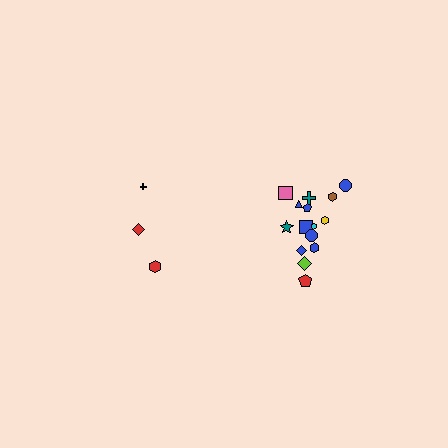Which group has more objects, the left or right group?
The right group.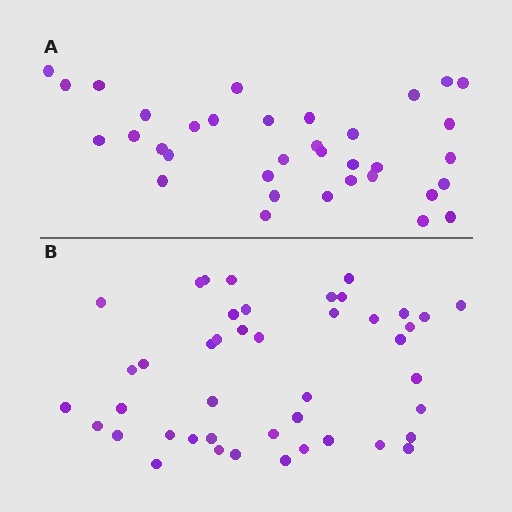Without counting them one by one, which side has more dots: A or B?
Region B (the bottom region) has more dots.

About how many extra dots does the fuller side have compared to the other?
Region B has roughly 8 or so more dots than region A.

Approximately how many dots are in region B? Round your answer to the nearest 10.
About 40 dots. (The exact count is 44, which rounds to 40.)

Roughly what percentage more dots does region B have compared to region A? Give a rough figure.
About 25% more.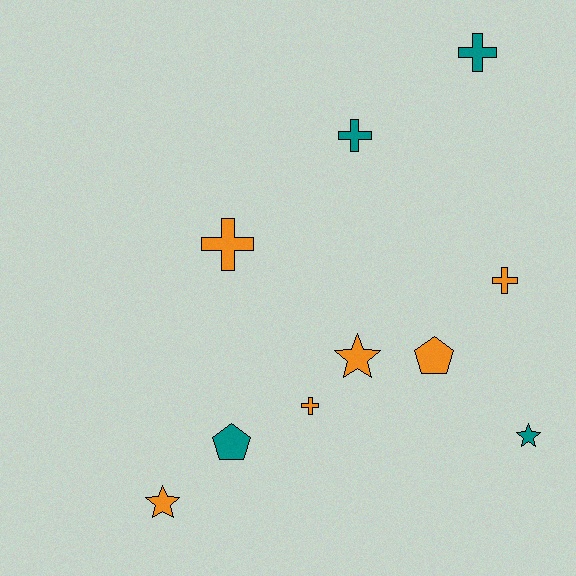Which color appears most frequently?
Orange, with 6 objects.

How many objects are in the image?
There are 10 objects.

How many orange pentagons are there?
There is 1 orange pentagon.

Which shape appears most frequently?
Cross, with 5 objects.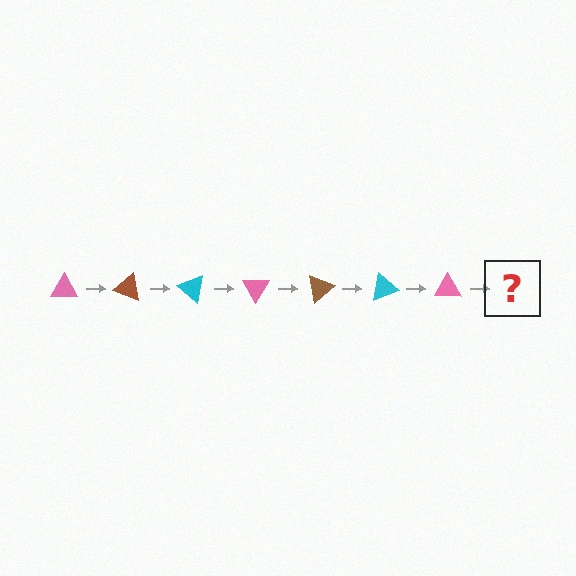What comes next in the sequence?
The next element should be a brown triangle, rotated 140 degrees from the start.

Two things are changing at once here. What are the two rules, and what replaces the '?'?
The two rules are that it rotates 20 degrees each step and the color cycles through pink, brown, and cyan. The '?' should be a brown triangle, rotated 140 degrees from the start.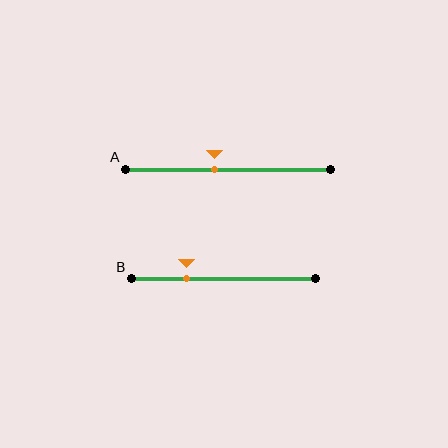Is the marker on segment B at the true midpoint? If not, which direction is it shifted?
No, the marker on segment B is shifted to the left by about 20% of the segment length.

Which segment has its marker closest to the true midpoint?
Segment A has its marker closest to the true midpoint.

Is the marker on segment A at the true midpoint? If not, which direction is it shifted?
No, the marker on segment A is shifted to the left by about 7% of the segment length.